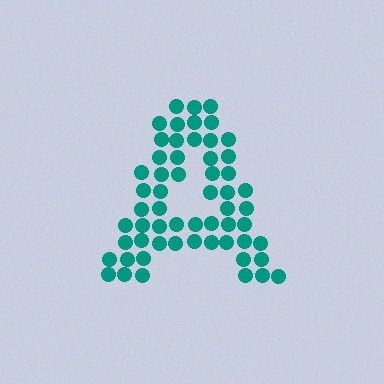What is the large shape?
The large shape is the letter A.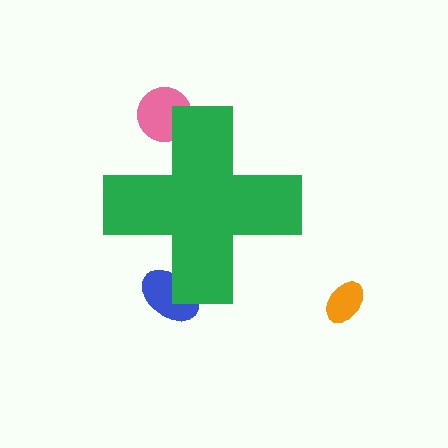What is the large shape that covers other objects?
A green cross.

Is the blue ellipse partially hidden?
Yes, the blue ellipse is partially hidden behind the green cross.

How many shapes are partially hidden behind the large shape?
2 shapes are partially hidden.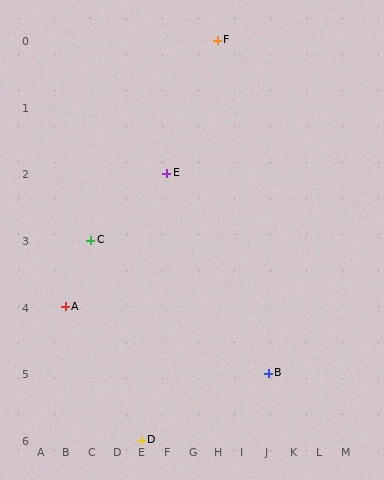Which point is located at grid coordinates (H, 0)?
Point F is at (H, 0).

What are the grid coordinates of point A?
Point A is at grid coordinates (B, 4).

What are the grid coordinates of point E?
Point E is at grid coordinates (F, 2).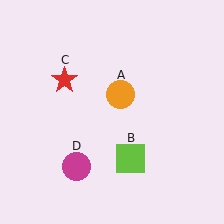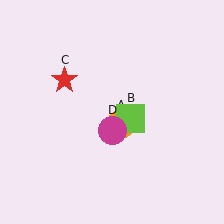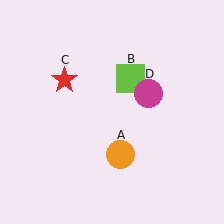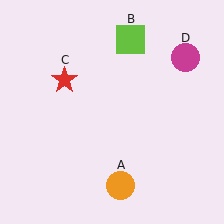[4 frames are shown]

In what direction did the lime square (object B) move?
The lime square (object B) moved up.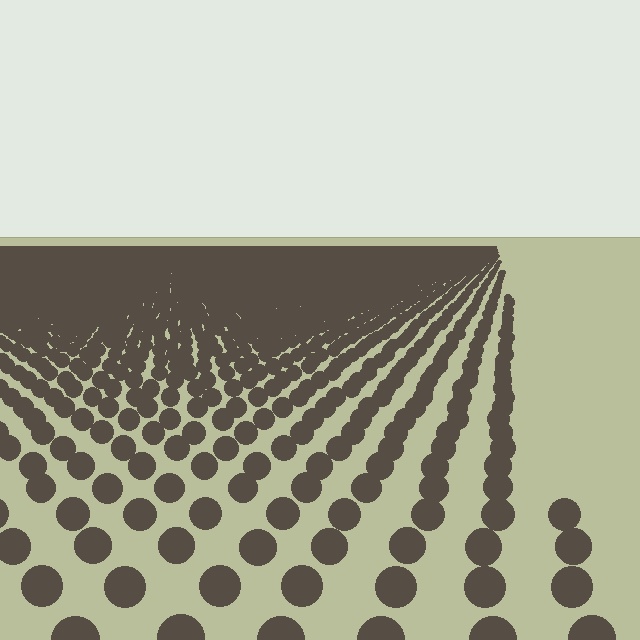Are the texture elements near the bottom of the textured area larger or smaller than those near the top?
Larger. Near the bottom, elements are closer to the viewer and appear at a bigger on-screen size.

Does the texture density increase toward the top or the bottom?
Density increases toward the top.